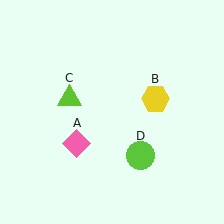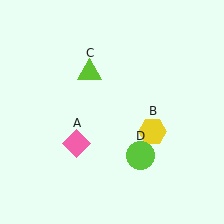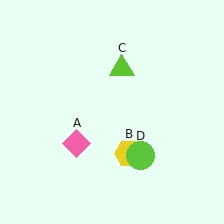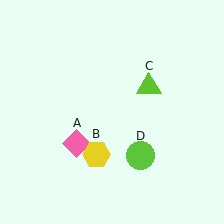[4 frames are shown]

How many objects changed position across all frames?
2 objects changed position: yellow hexagon (object B), lime triangle (object C).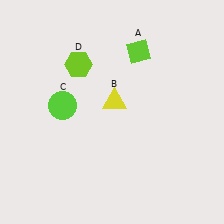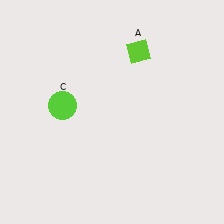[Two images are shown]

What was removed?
The lime hexagon (D), the yellow triangle (B) were removed in Image 2.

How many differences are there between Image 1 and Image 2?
There are 2 differences between the two images.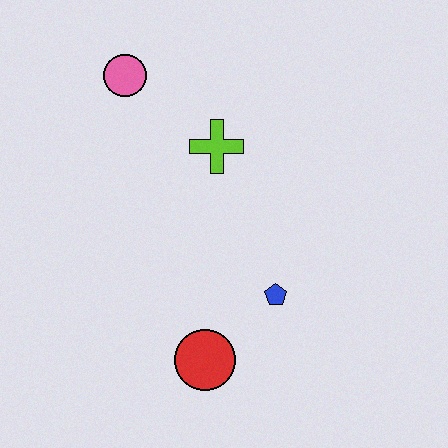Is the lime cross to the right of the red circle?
Yes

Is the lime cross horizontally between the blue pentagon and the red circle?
Yes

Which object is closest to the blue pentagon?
The red circle is closest to the blue pentagon.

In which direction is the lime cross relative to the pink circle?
The lime cross is to the right of the pink circle.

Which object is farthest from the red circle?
The pink circle is farthest from the red circle.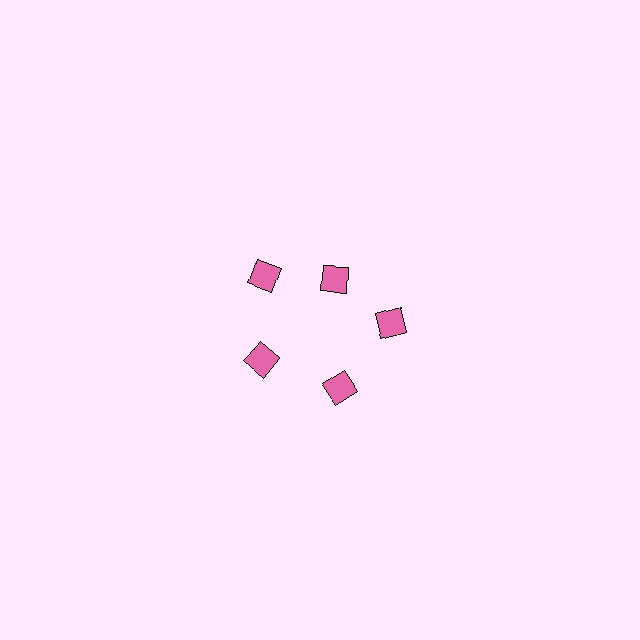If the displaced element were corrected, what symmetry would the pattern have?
It would have 5-fold rotational symmetry — the pattern would map onto itself every 72 degrees.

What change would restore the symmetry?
The symmetry would be restored by moving it outward, back onto the ring so that all 5 diamonds sit at equal angles and equal distance from the center.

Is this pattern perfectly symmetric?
No. The 5 pink diamonds are arranged in a ring, but one element near the 1 o'clock position is pulled inward toward the center, breaking the 5-fold rotational symmetry.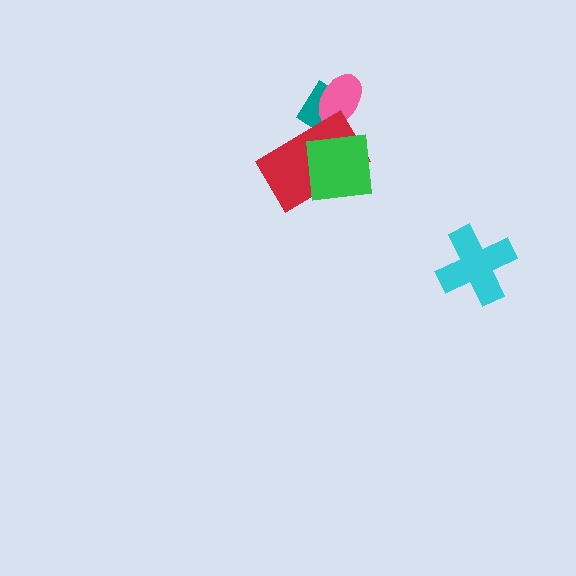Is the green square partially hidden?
No, no other shape covers it.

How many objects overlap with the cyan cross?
0 objects overlap with the cyan cross.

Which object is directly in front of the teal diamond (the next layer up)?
The pink ellipse is directly in front of the teal diamond.